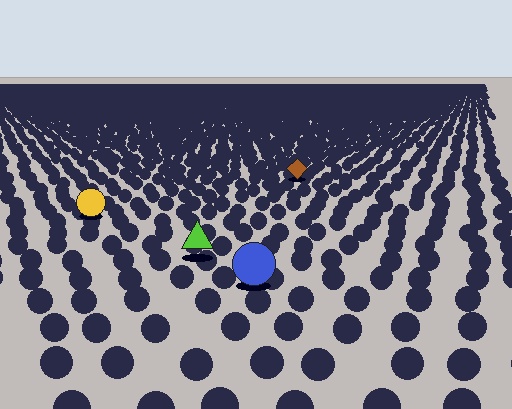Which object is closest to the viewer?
The blue circle is closest. The texture marks near it are larger and more spread out.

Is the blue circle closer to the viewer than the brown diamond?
Yes. The blue circle is closer — you can tell from the texture gradient: the ground texture is coarser near it.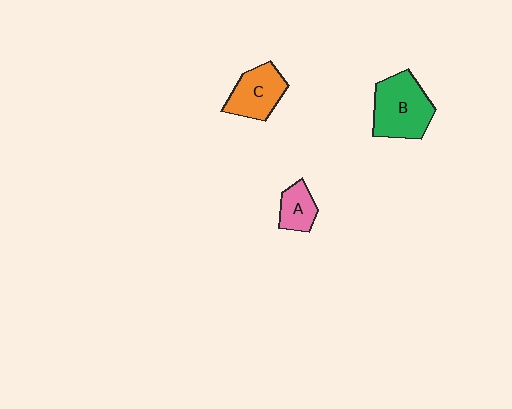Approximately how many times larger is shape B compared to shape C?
Approximately 1.3 times.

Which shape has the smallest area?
Shape A (pink).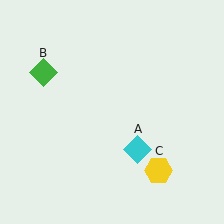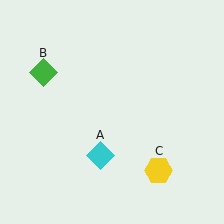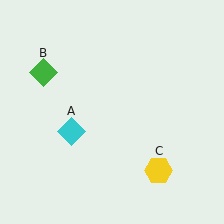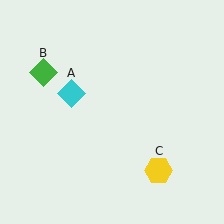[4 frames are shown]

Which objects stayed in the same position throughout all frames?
Green diamond (object B) and yellow hexagon (object C) remained stationary.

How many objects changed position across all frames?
1 object changed position: cyan diamond (object A).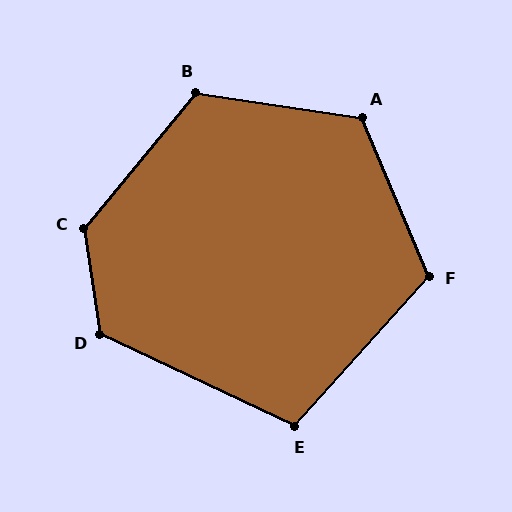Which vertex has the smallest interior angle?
E, at approximately 107 degrees.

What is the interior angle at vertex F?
Approximately 115 degrees (obtuse).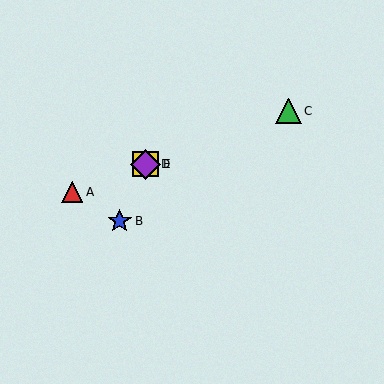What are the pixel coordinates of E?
Object E is at (145, 164).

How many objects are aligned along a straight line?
4 objects (A, C, D, E) are aligned along a straight line.